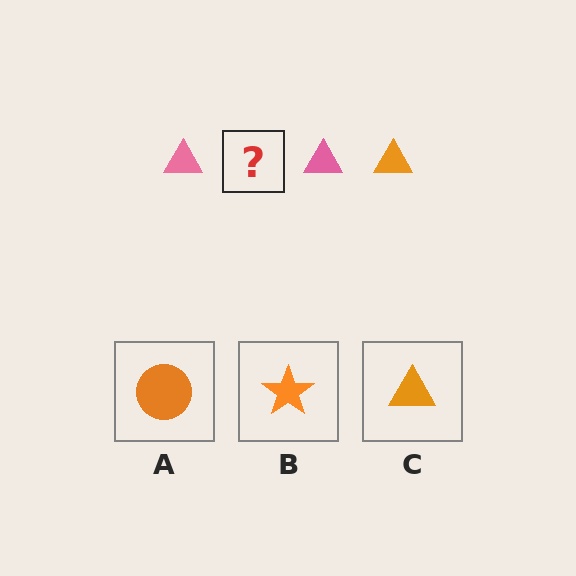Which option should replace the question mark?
Option C.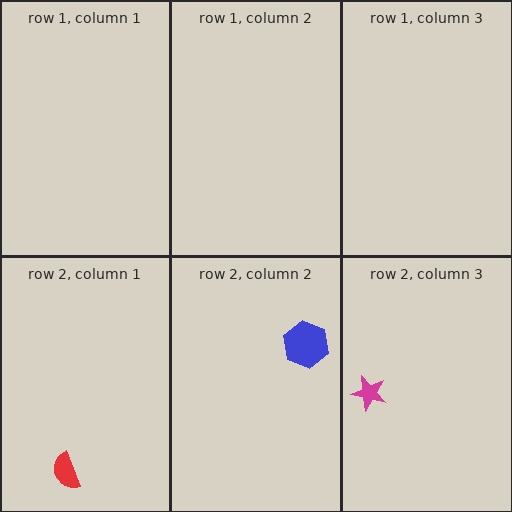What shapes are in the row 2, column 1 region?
The red semicircle.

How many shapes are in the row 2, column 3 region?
1.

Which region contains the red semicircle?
The row 2, column 1 region.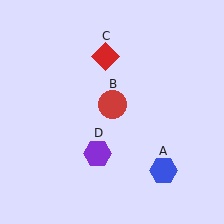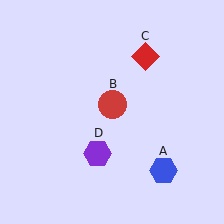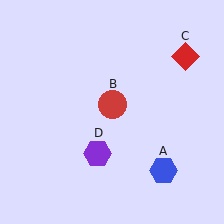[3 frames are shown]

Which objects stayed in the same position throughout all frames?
Blue hexagon (object A) and red circle (object B) and purple hexagon (object D) remained stationary.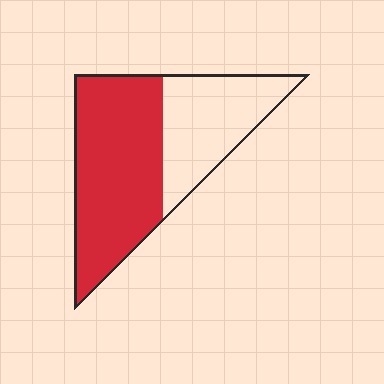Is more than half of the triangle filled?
Yes.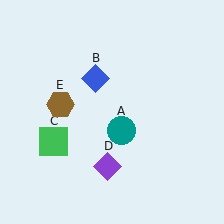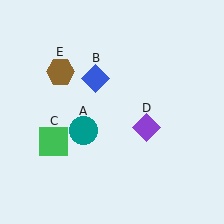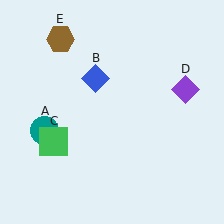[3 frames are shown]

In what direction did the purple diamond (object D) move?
The purple diamond (object D) moved up and to the right.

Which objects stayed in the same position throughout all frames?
Blue diamond (object B) and green square (object C) remained stationary.